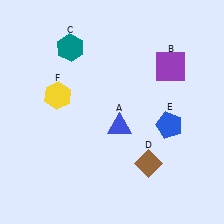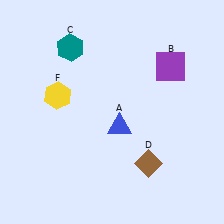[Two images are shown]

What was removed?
The blue pentagon (E) was removed in Image 2.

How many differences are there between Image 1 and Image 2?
There is 1 difference between the two images.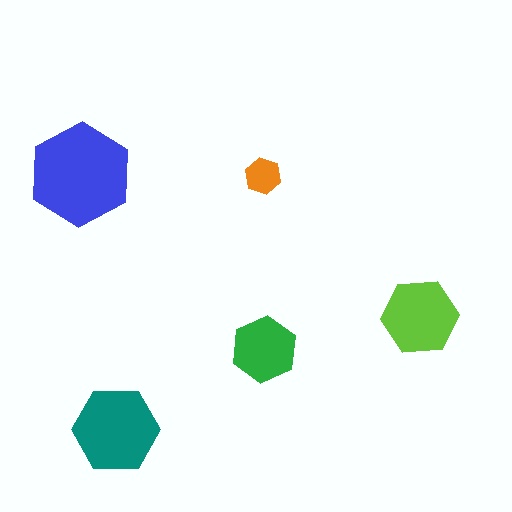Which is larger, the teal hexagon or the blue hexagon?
The blue one.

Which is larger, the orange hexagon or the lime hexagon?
The lime one.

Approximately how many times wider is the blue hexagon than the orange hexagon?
About 3 times wider.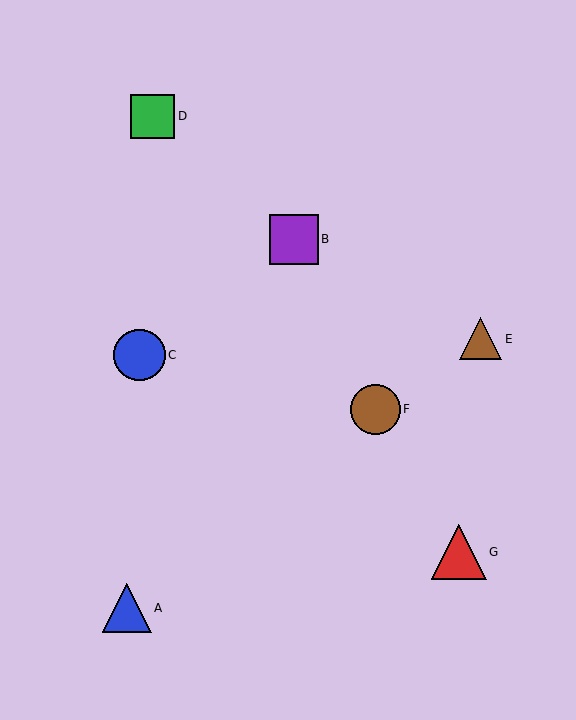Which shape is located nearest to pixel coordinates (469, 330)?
The brown triangle (labeled E) at (481, 339) is nearest to that location.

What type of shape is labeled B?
Shape B is a purple square.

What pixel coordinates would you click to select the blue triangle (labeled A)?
Click at (127, 608) to select the blue triangle A.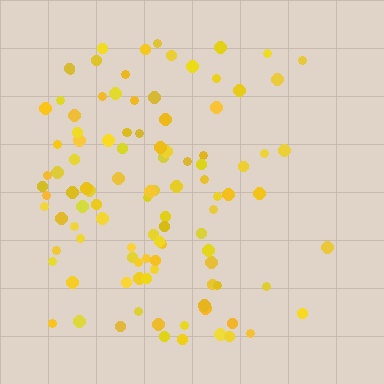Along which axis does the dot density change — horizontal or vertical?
Horizontal.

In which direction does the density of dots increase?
From right to left, with the left side densest.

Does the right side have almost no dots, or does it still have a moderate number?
Still a moderate number, just noticeably fewer than the left.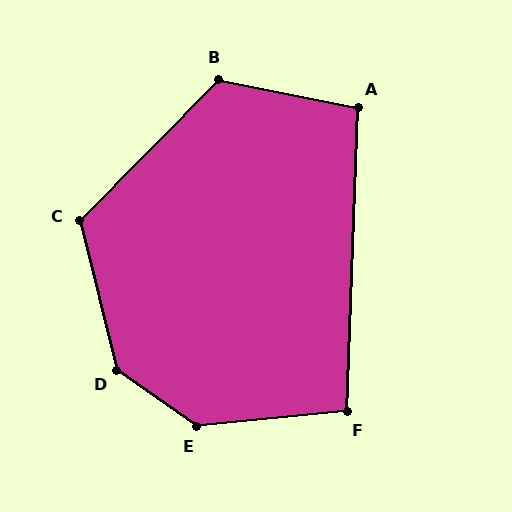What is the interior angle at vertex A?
Approximately 99 degrees (obtuse).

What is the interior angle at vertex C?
Approximately 121 degrees (obtuse).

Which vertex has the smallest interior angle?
F, at approximately 98 degrees.